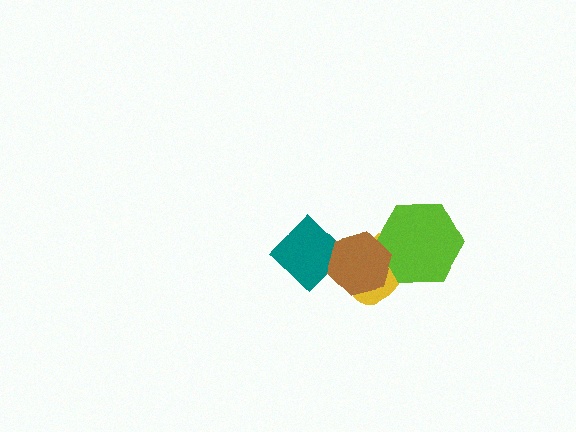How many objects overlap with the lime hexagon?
2 objects overlap with the lime hexagon.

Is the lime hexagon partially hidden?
Yes, it is partially covered by another shape.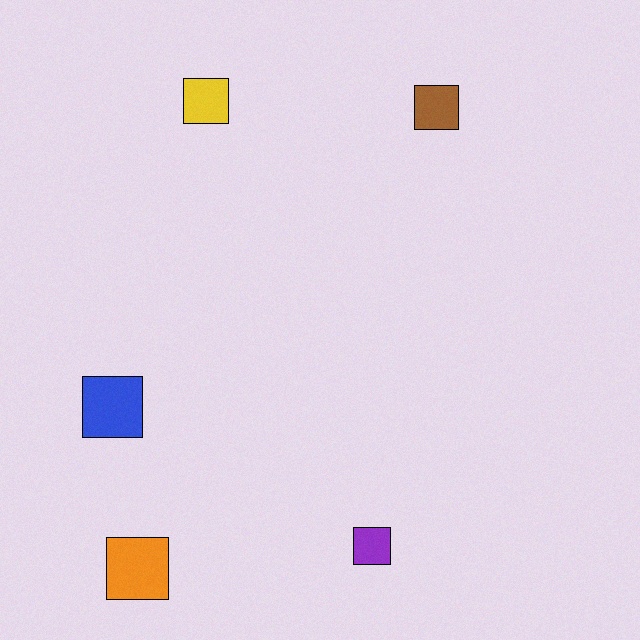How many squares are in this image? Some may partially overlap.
There are 5 squares.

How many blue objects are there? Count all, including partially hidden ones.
There is 1 blue object.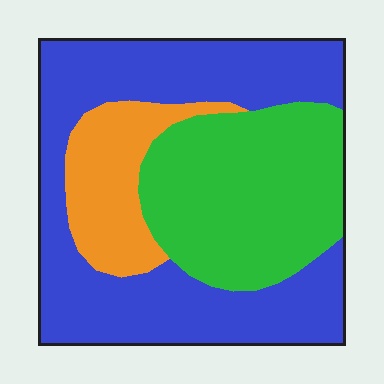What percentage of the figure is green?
Green covers around 35% of the figure.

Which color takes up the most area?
Blue, at roughly 50%.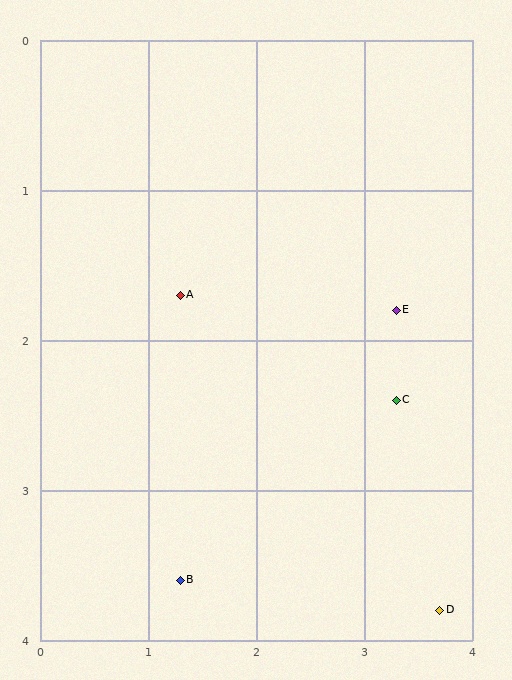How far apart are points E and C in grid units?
Points E and C are about 0.6 grid units apart.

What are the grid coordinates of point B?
Point B is at approximately (1.3, 3.6).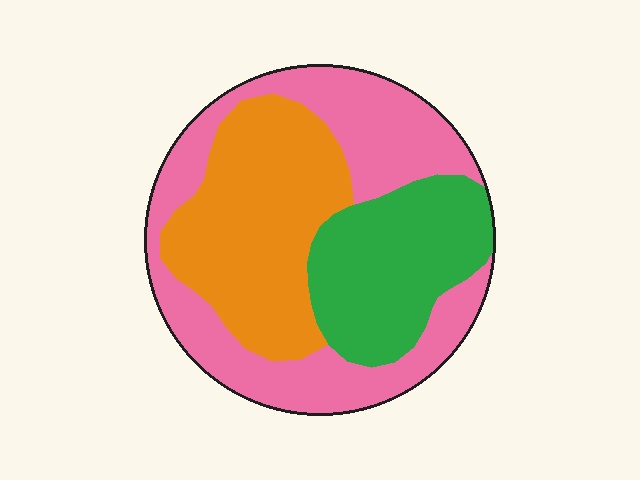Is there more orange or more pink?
Pink.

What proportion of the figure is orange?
Orange covers about 35% of the figure.